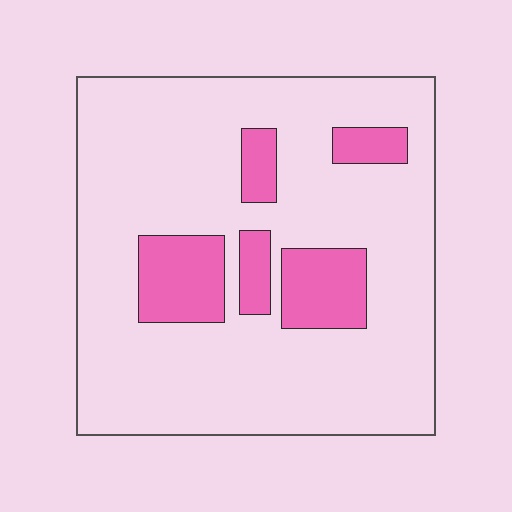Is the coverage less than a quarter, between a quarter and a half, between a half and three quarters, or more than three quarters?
Less than a quarter.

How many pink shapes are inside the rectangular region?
5.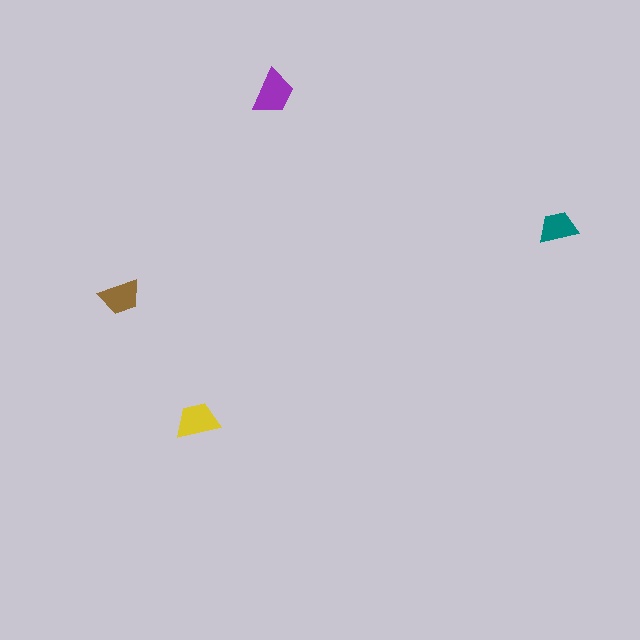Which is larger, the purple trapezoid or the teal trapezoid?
The purple one.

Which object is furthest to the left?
The brown trapezoid is leftmost.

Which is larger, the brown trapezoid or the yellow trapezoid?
The yellow one.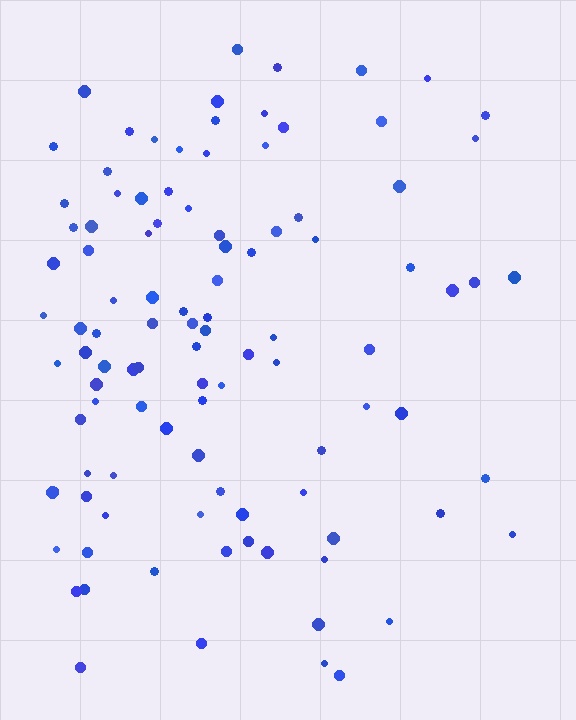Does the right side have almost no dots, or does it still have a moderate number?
Still a moderate number, just noticeably fewer than the left.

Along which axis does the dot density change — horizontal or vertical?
Horizontal.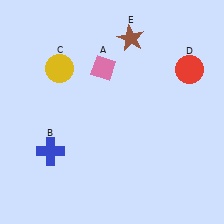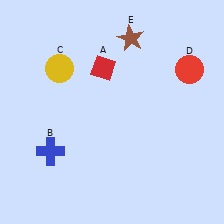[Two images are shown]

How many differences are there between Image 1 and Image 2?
There is 1 difference between the two images.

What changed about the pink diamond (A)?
In Image 1, A is pink. In Image 2, it changed to red.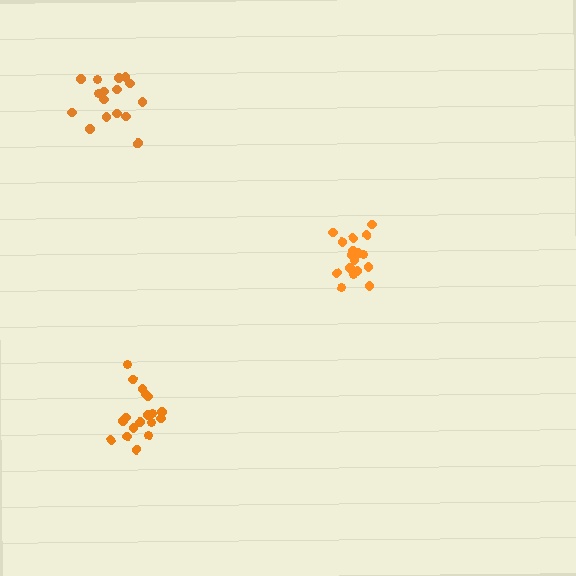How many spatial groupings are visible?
There are 3 spatial groupings.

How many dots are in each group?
Group 1: 18 dots, Group 2: 16 dots, Group 3: 17 dots (51 total).